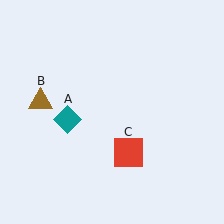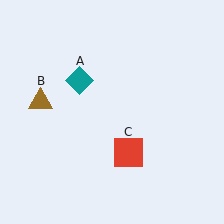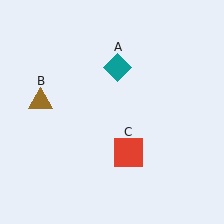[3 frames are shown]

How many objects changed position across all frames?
1 object changed position: teal diamond (object A).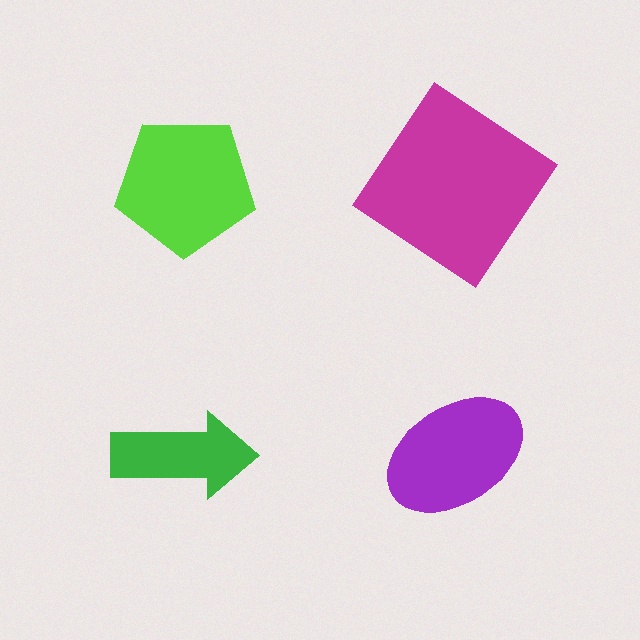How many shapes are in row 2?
2 shapes.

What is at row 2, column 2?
A purple ellipse.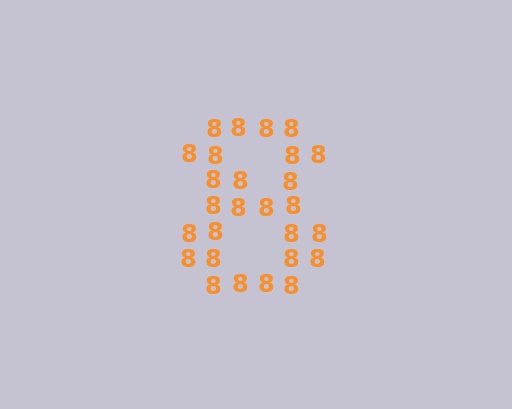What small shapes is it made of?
It is made of small digit 8's.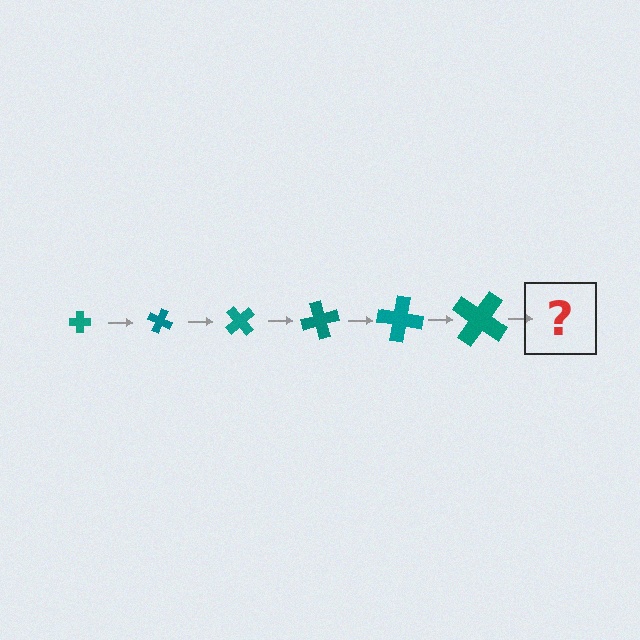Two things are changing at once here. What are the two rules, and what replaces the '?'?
The two rules are that the cross grows larger each step and it rotates 25 degrees each step. The '?' should be a cross, larger than the previous one and rotated 150 degrees from the start.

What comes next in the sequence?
The next element should be a cross, larger than the previous one and rotated 150 degrees from the start.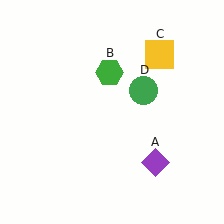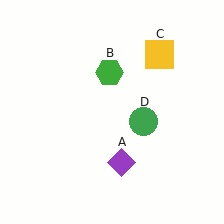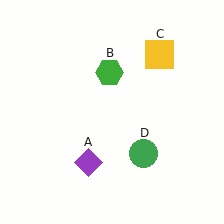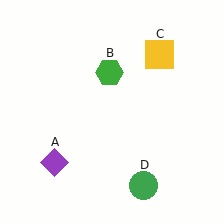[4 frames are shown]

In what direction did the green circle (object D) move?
The green circle (object D) moved down.